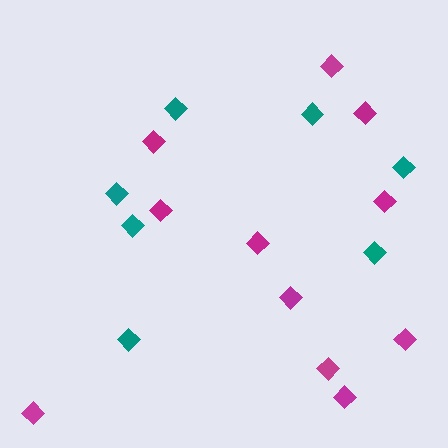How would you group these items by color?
There are 2 groups: one group of magenta diamonds (11) and one group of teal diamonds (7).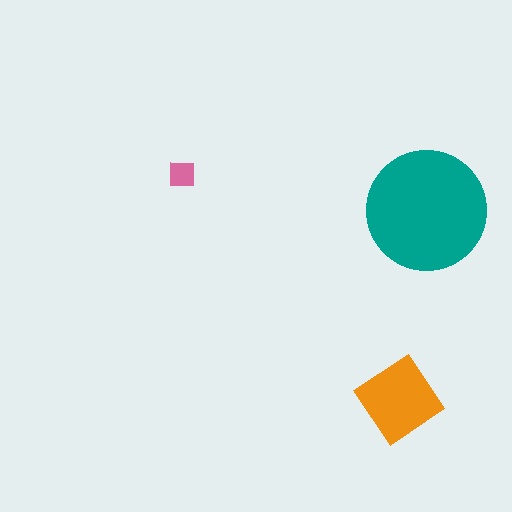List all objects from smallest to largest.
The pink square, the orange diamond, the teal circle.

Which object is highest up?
The pink square is topmost.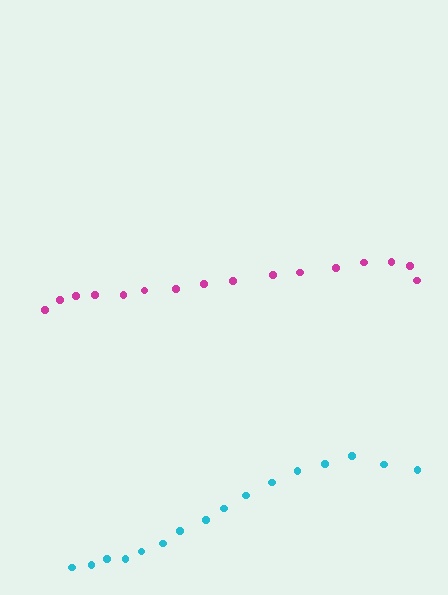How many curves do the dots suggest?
There are 2 distinct paths.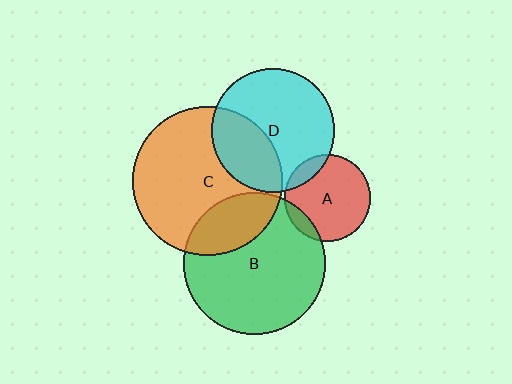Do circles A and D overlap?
Yes.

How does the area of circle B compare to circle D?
Approximately 1.3 times.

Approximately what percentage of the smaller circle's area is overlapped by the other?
Approximately 10%.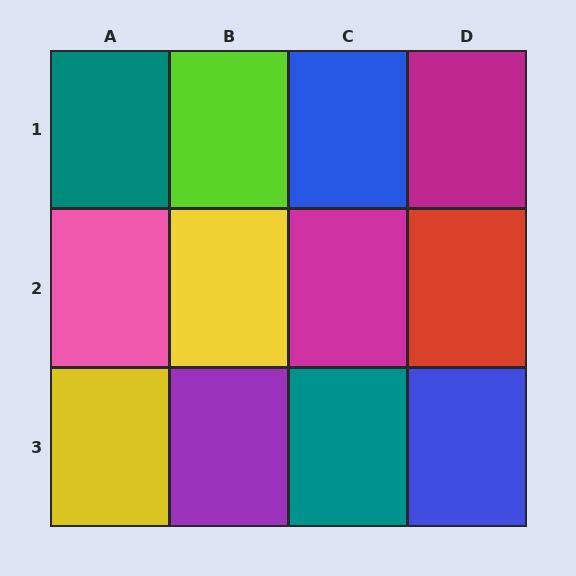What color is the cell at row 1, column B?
Lime.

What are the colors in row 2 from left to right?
Pink, yellow, magenta, red.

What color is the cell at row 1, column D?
Magenta.